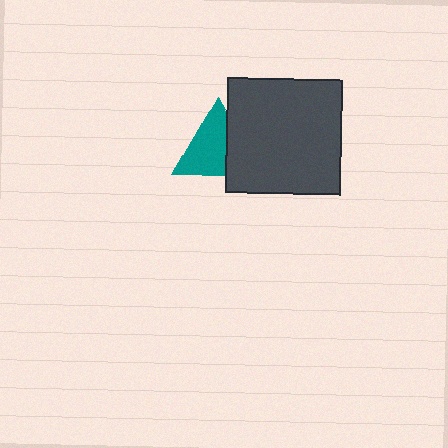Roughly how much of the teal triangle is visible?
Most of it is visible (roughly 66%).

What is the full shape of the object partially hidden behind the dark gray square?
The partially hidden object is a teal triangle.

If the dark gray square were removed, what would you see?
You would see the complete teal triangle.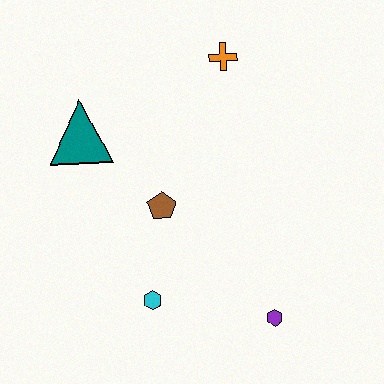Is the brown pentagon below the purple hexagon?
No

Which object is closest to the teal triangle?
The brown pentagon is closest to the teal triangle.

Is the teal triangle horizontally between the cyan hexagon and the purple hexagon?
No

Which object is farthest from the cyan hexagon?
The orange cross is farthest from the cyan hexagon.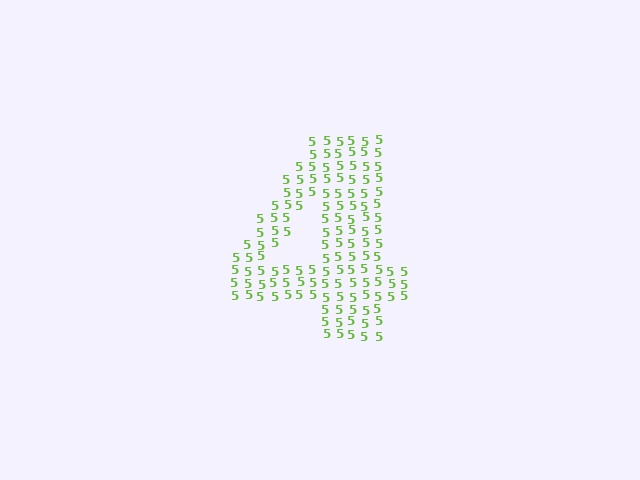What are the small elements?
The small elements are digit 5's.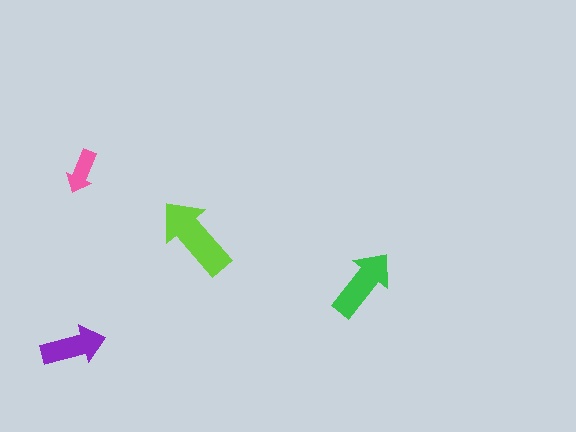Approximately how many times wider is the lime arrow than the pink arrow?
About 2 times wider.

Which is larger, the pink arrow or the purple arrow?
The purple one.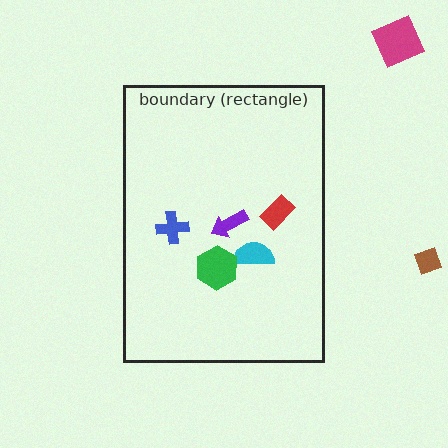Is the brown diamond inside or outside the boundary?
Outside.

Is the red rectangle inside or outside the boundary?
Inside.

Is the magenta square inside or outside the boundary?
Outside.